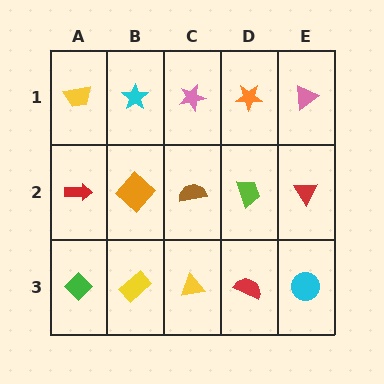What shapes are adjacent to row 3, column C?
A brown semicircle (row 2, column C), a yellow rectangle (row 3, column B), a red semicircle (row 3, column D).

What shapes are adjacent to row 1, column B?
An orange diamond (row 2, column B), a yellow trapezoid (row 1, column A), a pink star (row 1, column C).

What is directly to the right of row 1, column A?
A cyan star.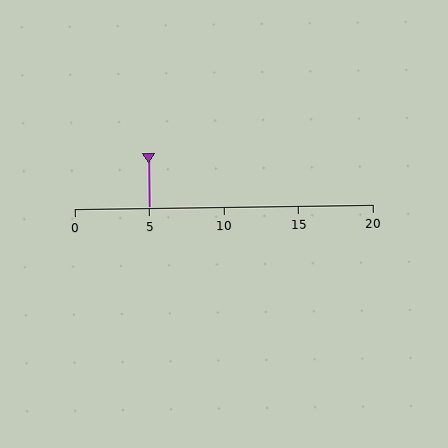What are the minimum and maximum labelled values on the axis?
The axis runs from 0 to 20.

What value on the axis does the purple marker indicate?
The marker indicates approximately 5.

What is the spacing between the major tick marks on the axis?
The major ticks are spaced 5 apart.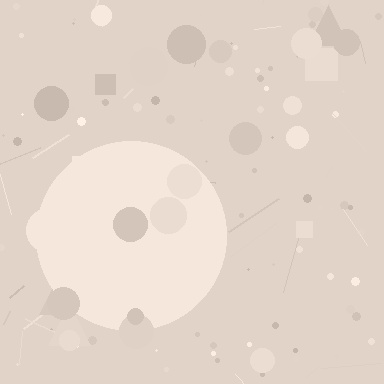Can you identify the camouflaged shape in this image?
The camouflaged shape is a circle.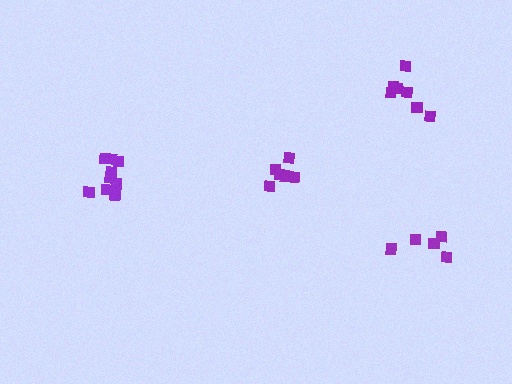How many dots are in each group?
Group 1: 5 dots, Group 2: 7 dots, Group 3: 7 dots, Group 4: 9 dots (28 total).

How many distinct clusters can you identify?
There are 4 distinct clusters.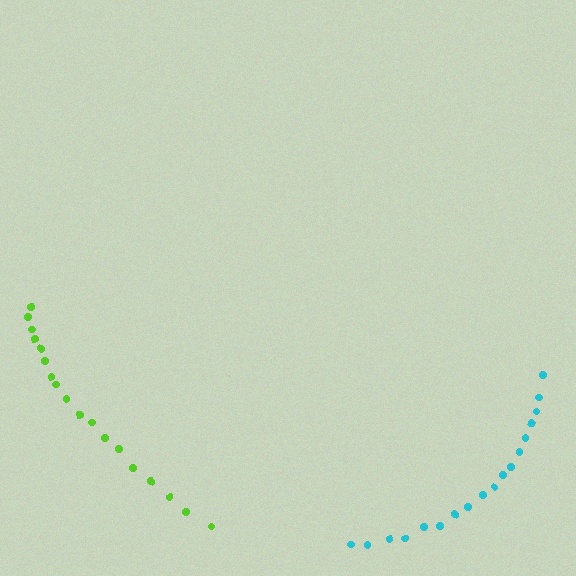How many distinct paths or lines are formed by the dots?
There are 2 distinct paths.